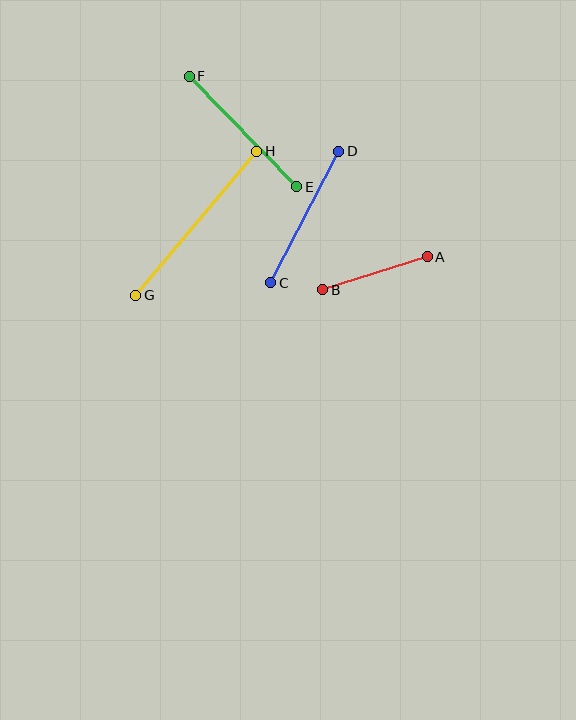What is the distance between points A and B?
The distance is approximately 110 pixels.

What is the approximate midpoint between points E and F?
The midpoint is at approximately (243, 132) pixels.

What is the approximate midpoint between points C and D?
The midpoint is at approximately (305, 217) pixels.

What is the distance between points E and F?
The distance is approximately 154 pixels.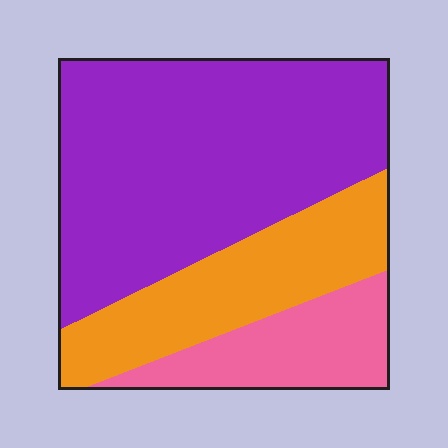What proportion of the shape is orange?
Orange covers about 25% of the shape.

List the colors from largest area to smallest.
From largest to smallest: purple, orange, pink.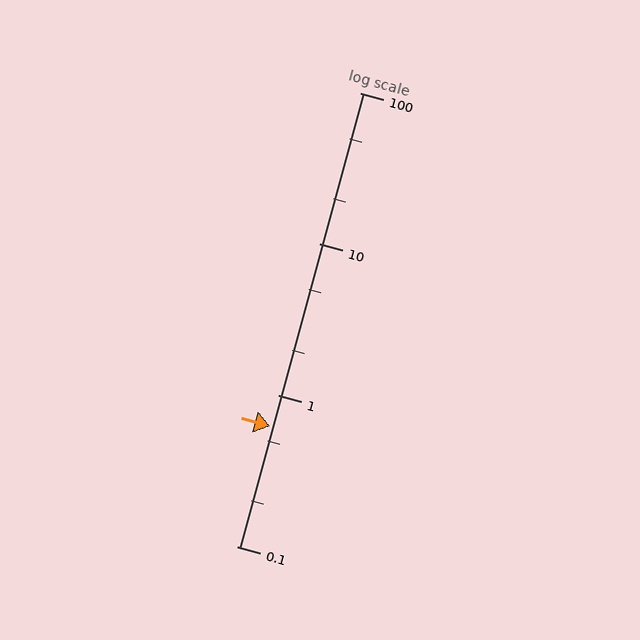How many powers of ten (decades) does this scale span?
The scale spans 3 decades, from 0.1 to 100.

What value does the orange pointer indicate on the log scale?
The pointer indicates approximately 0.62.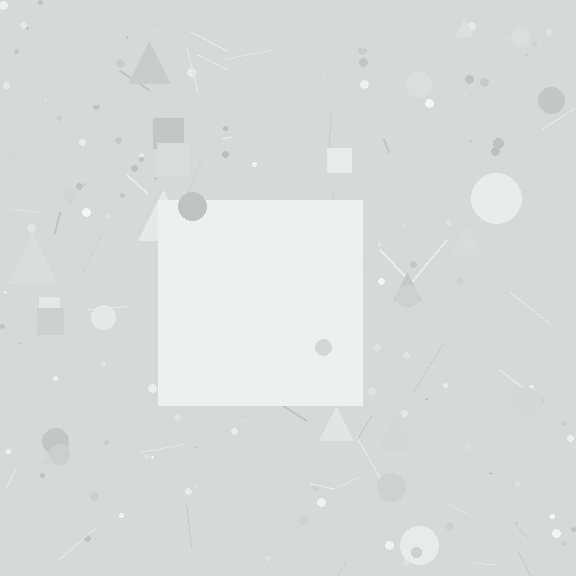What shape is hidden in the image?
A square is hidden in the image.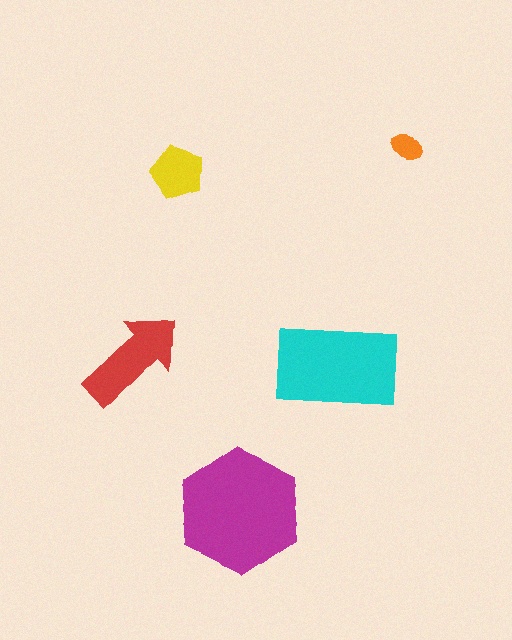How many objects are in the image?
There are 5 objects in the image.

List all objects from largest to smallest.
The magenta hexagon, the cyan rectangle, the red arrow, the yellow pentagon, the orange ellipse.